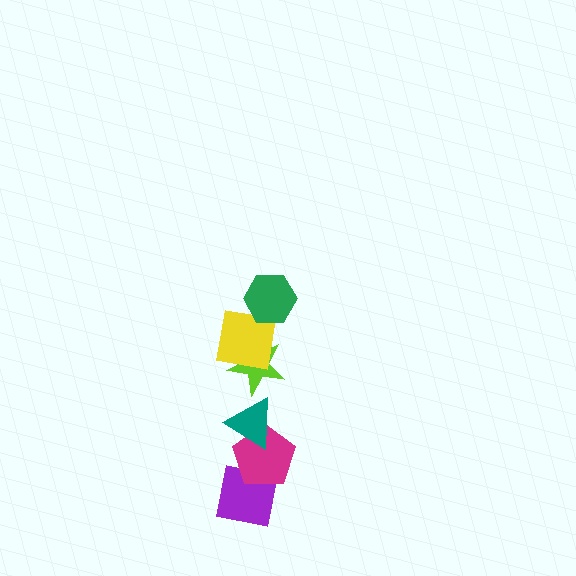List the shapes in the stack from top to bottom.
From top to bottom: the green hexagon, the yellow square, the lime star, the teal triangle, the magenta pentagon, the purple square.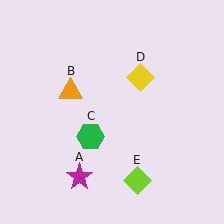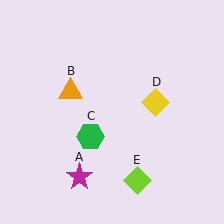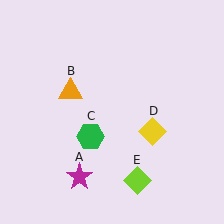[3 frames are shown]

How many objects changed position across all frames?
1 object changed position: yellow diamond (object D).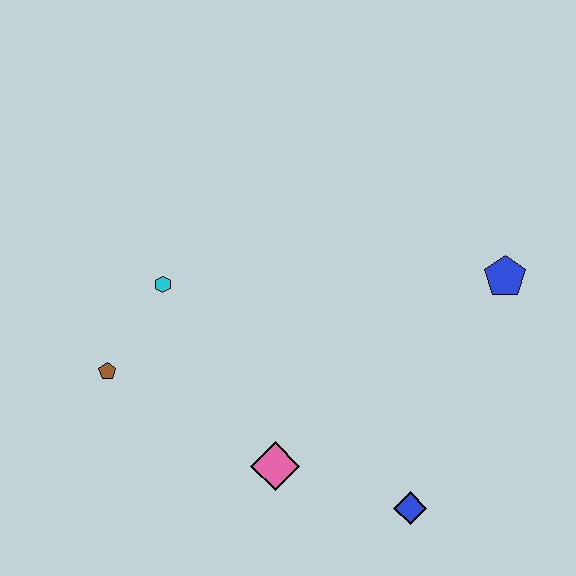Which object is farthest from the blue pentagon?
The brown pentagon is farthest from the blue pentagon.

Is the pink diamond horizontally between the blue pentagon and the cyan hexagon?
Yes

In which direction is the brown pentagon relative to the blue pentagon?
The brown pentagon is to the left of the blue pentagon.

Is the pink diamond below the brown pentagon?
Yes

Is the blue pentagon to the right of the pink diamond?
Yes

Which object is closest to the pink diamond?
The blue diamond is closest to the pink diamond.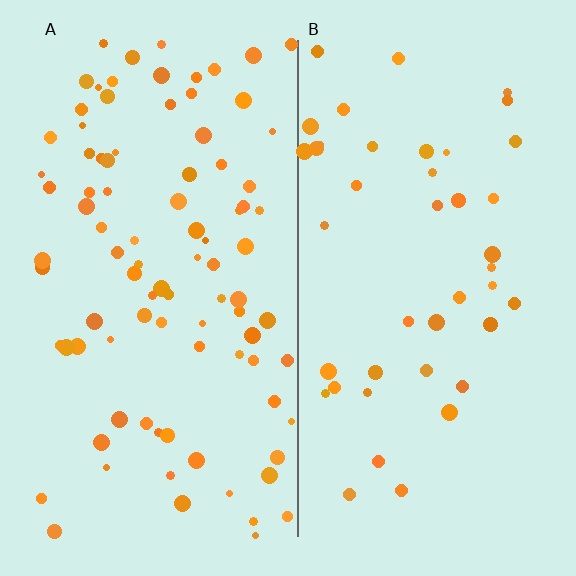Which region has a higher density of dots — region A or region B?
A (the left).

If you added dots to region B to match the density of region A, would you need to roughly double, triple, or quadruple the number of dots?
Approximately double.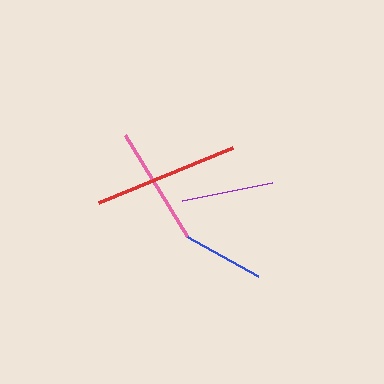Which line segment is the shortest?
The blue line is the shortest at approximately 82 pixels.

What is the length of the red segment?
The red segment is approximately 145 pixels long.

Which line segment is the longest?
The red line is the longest at approximately 145 pixels.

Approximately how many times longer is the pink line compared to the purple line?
The pink line is approximately 1.3 times the length of the purple line.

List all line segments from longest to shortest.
From longest to shortest: red, pink, purple, blue.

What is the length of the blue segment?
The blue segment is approximately 82 pixels long.